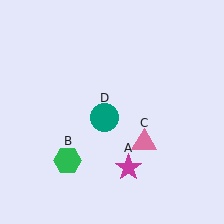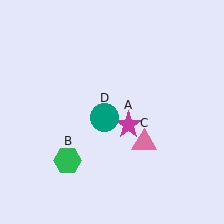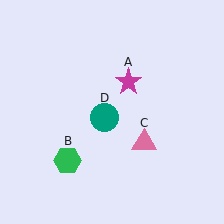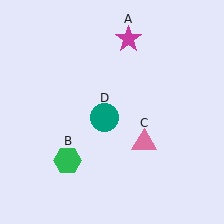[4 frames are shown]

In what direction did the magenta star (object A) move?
The magenta star (object A) moved up.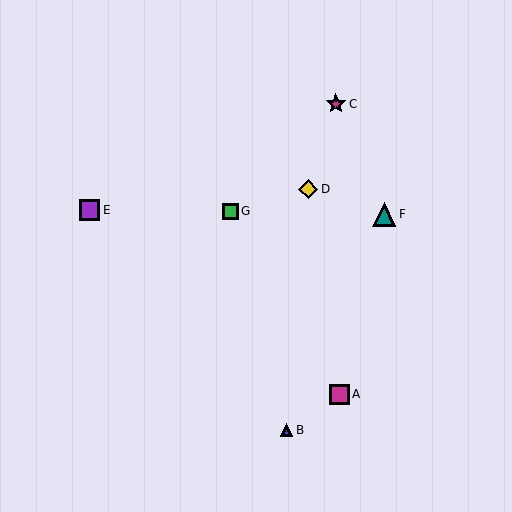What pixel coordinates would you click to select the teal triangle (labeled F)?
Click at (384, 214) to select the teal triangle F.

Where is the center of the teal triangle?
The center of the teal triangle is at (384, 214).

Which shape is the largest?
The teal triangle (labeled F) is the largest.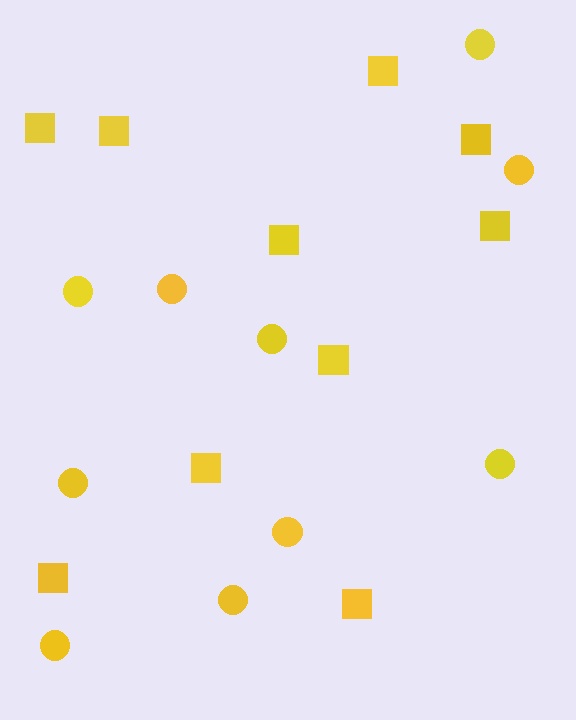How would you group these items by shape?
There are 2 groups: one group of circles (10) and one group of squares (10).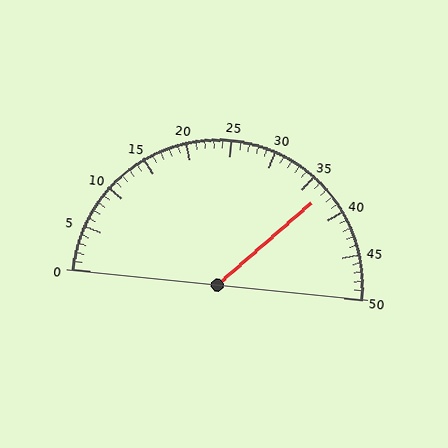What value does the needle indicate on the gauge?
The needle indicates approximately 37.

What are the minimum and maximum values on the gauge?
The gauge ranges from 0 to 50.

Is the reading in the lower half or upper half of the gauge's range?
The reading is in the upper half of the range (0 to 50).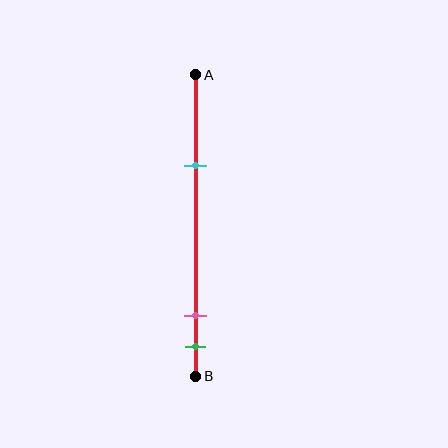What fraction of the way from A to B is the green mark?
The green mark is approximately 90% (0.9) of the way from A to B.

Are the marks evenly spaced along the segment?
No, the marks are not evenly spaced.